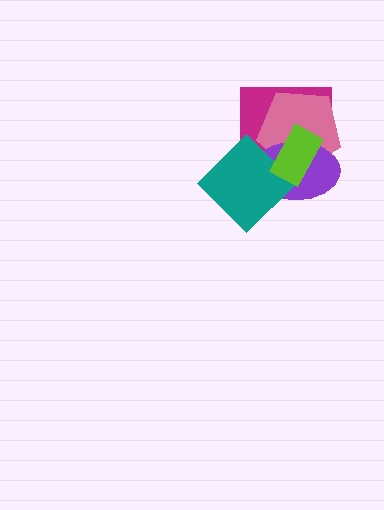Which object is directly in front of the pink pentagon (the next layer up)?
The purple ellipse is directly in front of the pink pentagon.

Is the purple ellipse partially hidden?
Yes, it is partially covered by another shape.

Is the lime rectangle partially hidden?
No, no other shape covers it.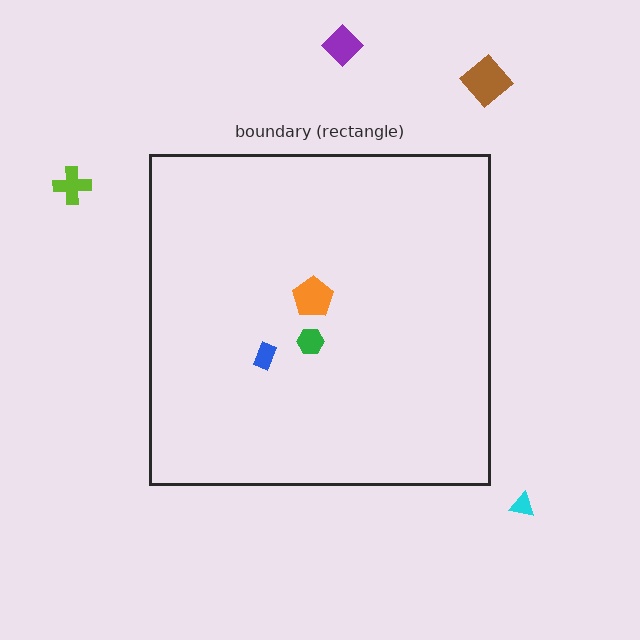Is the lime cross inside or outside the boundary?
Outside.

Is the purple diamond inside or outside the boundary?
Outside.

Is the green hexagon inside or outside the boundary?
Inside.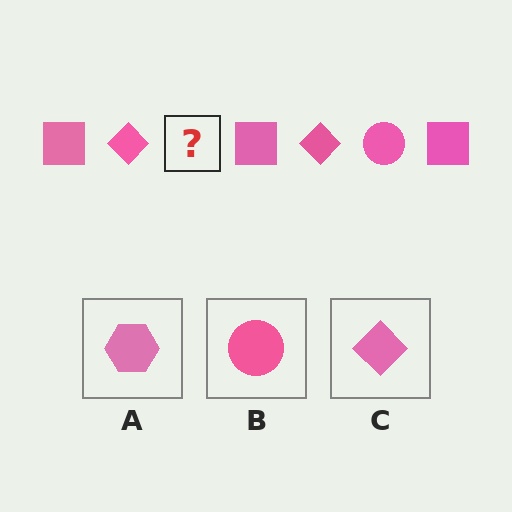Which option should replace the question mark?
Option B.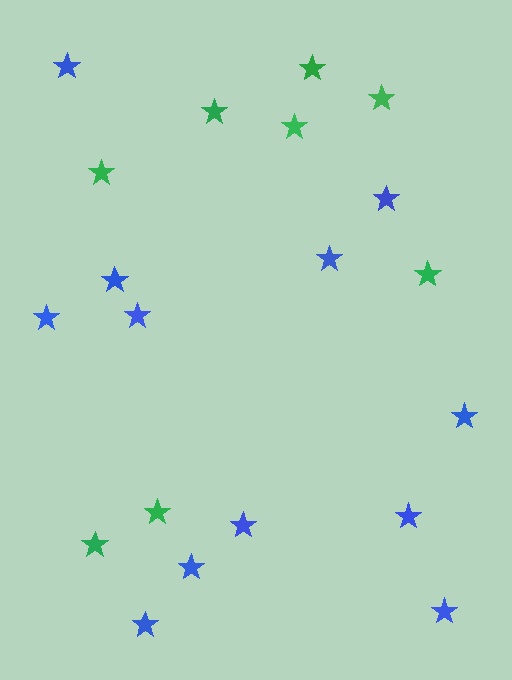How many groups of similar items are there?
There are 2 groups: one group of blue stars (12) and one group of green stars (8).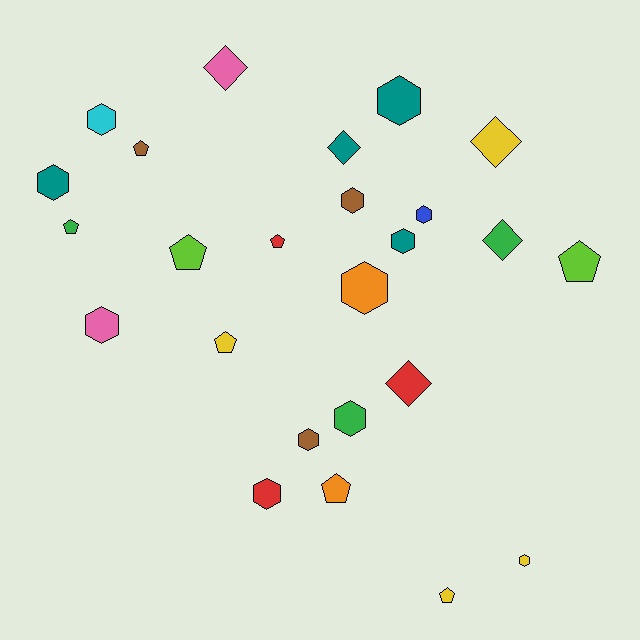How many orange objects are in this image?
There are 2 orange objects.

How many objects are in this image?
There are 25 objects.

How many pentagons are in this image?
There are 8 pentagons.